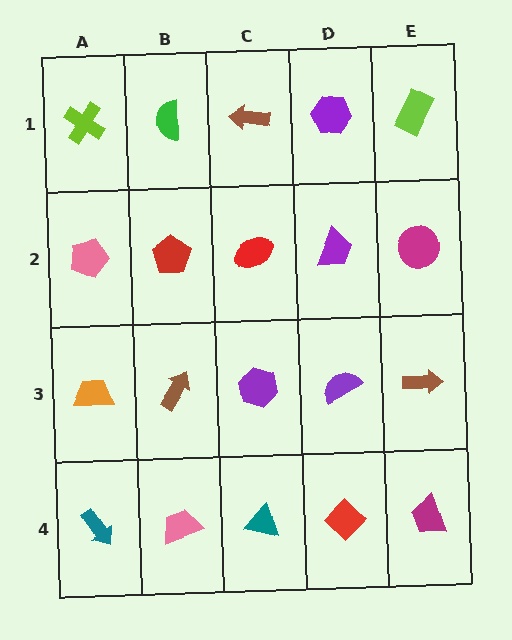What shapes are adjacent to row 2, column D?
A purple hexagon (row 1, column D), a purple semicircle (row 3, column D), a red ellipse (row 2, column C), a magenta circle (row 2, column E).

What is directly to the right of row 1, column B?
A brown arrow.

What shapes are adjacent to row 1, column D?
A purple trapezoid (row 2, column D), a brown arrow (row 1, column C), a lime rectangle (row 1, column E).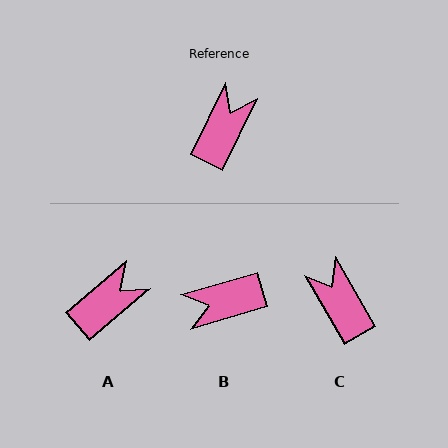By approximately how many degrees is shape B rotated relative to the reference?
Approximately 132 degrees counter-clockwise.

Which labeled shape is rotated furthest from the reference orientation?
B, about 132 degrees away.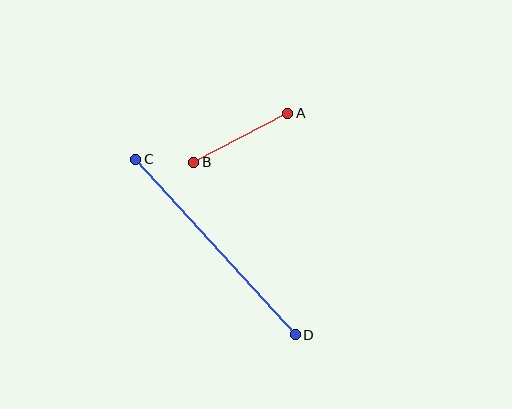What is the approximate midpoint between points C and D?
The midpoint is at approximately (215, 247) pixels.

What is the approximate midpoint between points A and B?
The midpoint is at approximately (241, 138) pixels.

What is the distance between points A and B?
The distance is approximately 106 pixels.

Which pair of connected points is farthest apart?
Points C and D are farthest apart.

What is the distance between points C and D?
The distance is approximately 237 pixels.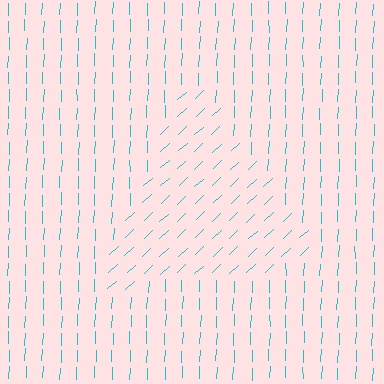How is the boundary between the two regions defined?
The boundary is defined purely by a change in line orientation (approximately 45 degrees difference). All lines are the same color and thickness.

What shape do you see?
I see a triangle.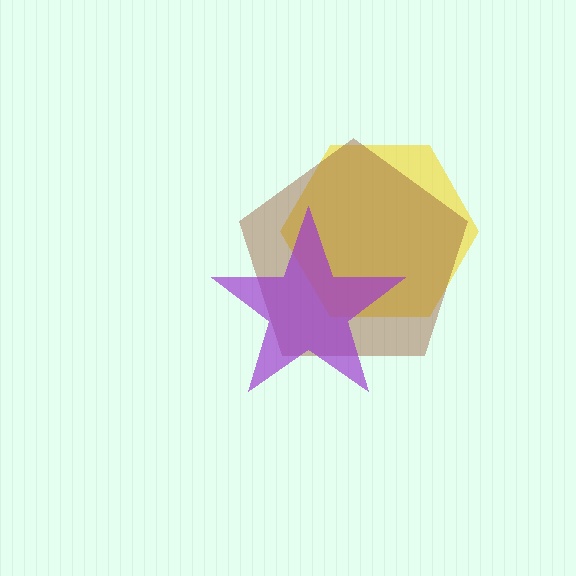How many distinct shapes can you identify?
There are 3 distinct shapes: a yellow hexagon, a brown pentagon, a purple star.